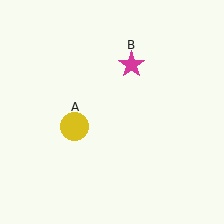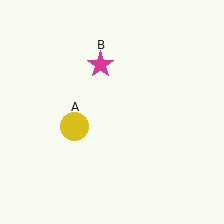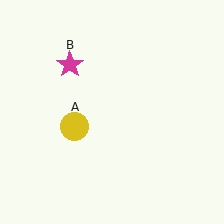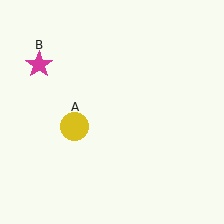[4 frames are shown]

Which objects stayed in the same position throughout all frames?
Yellow circle (object A) remained stationary.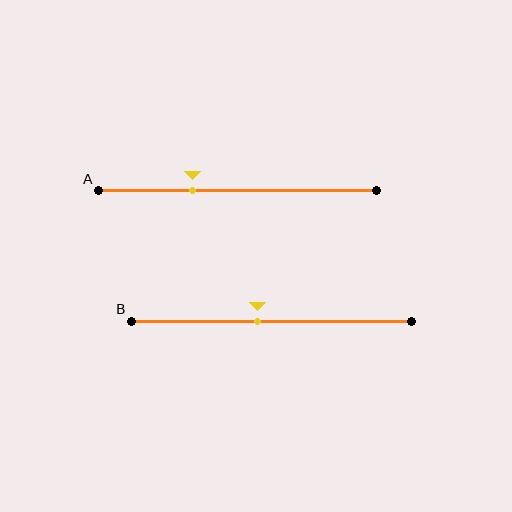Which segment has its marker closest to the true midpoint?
Segment B has its marker closest to the true midpoint.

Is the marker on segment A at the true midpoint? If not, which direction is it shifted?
No, the marker on segment A is shifted to the left by about 16% of the segment length.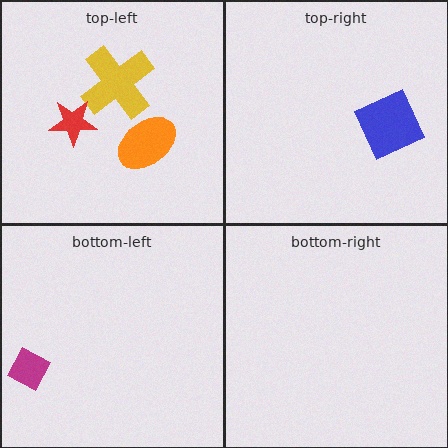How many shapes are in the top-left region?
3.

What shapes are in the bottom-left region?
The magenta diamond.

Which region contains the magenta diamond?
The bottom-left region.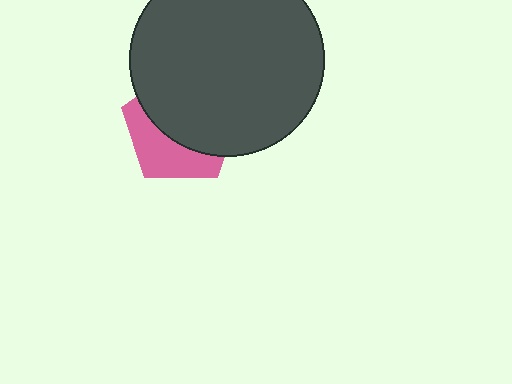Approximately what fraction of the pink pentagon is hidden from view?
Roughly 62% of the pink pentagon is hidden behind the dark gray circle.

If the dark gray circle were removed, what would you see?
You would see the complete pink pentagon.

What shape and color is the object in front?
The object in front is a dark gray circle.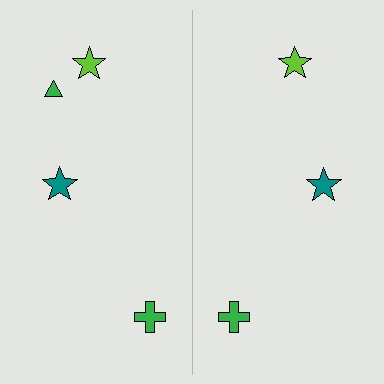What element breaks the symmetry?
A green triangle is missing from the right side.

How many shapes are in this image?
There are 7 shapes in this image.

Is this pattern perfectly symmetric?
No, the pattern is not perfectly symmetric. A green triangle is missing from the right side.